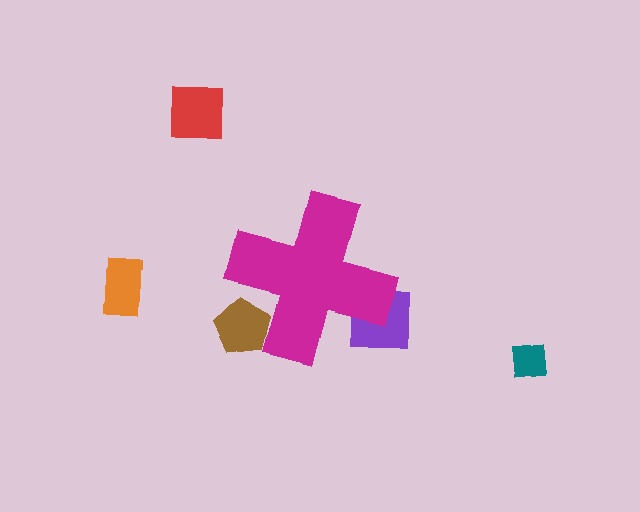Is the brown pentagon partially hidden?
Yes, the brown pentagon is partially hidden behind the magenta cross.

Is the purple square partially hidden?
Yes, the purple square is partially hidden behind the magenta cross.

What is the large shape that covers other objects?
A magenta cross.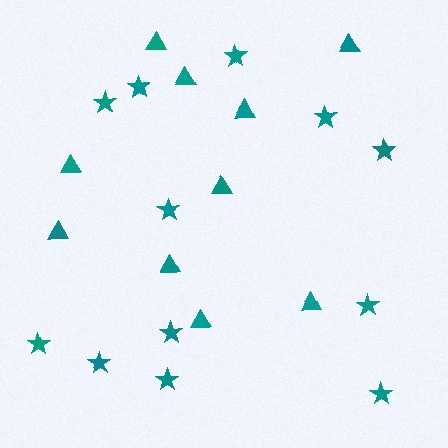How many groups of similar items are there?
There are 2 groups: one group of triangles (10) and one group of stars (12).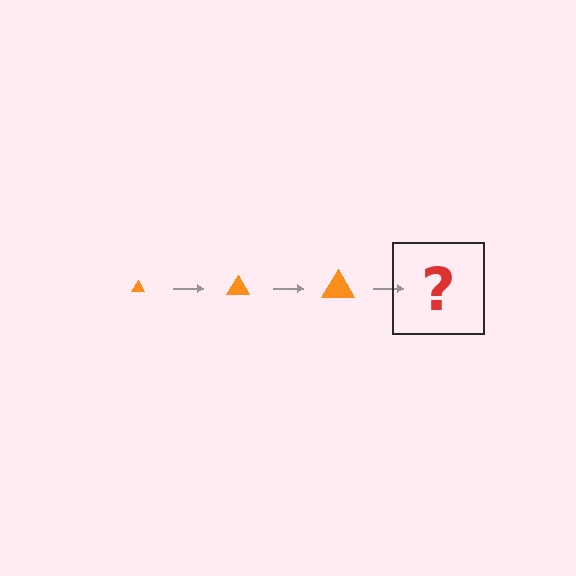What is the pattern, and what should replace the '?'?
The pattern is that the triangle gets progressively larger each step. The '?' should be an orange triangle, larger than the previous one.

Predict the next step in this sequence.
The next step is an orange triangle, larger than the previous one.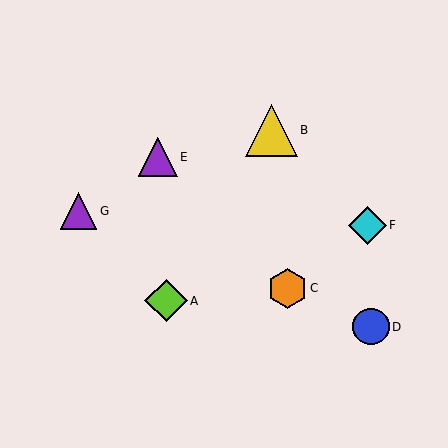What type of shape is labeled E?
Shape E is a purple triangle.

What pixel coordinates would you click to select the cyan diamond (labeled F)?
Click at (367, 225) to select the cyan diamond F.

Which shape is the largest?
The yellow triangle (labeled B) is the largest.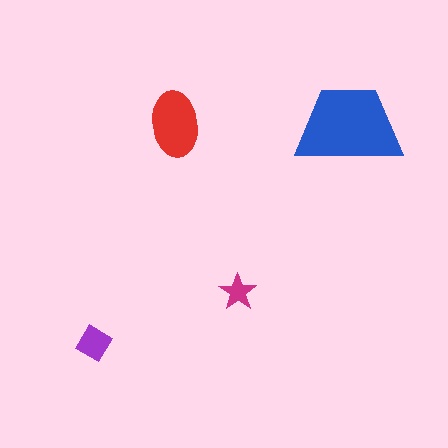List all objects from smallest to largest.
The magenta star, the purple diamond, the red ellipse, the blue trapezoid.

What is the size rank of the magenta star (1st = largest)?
4th.